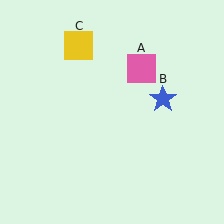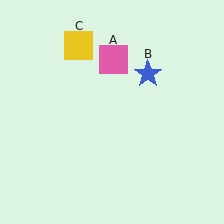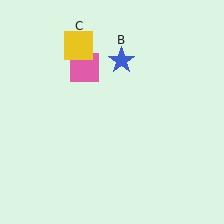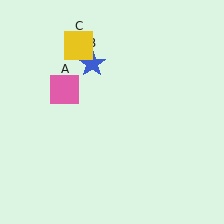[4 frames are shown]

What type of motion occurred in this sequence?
The pink square (object A), blue star (object B) rotated counterclockwise around the center of the scene.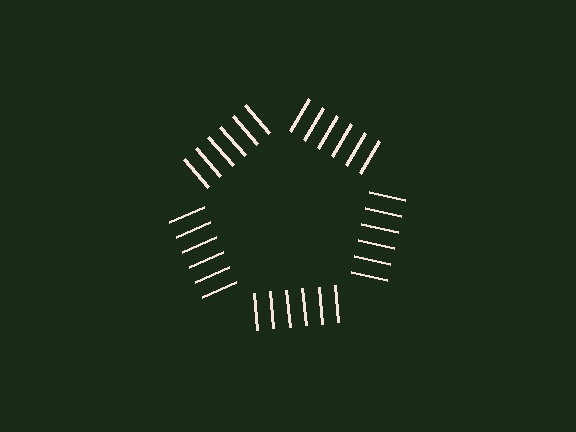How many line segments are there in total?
30 — 6 along each of the 5 edges.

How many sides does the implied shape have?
5 sides — the line-ends trace a pentagon.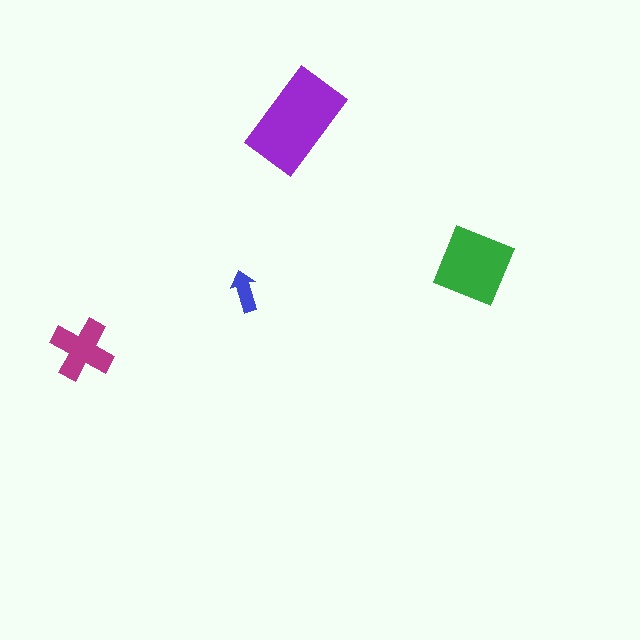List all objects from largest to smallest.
The purple rectangle, the green square, the magenta cross, the blue arrow.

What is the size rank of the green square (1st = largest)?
2nd.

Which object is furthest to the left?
The magenta cross is leftmost.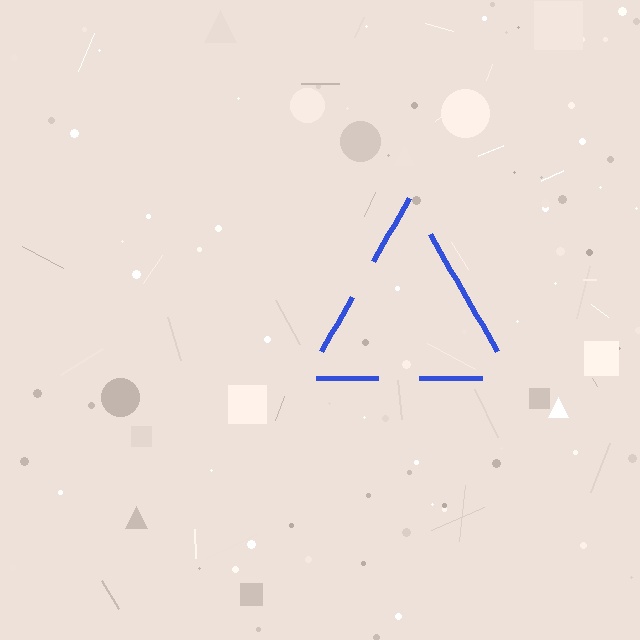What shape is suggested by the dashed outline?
The dashed outline suggests a triangle.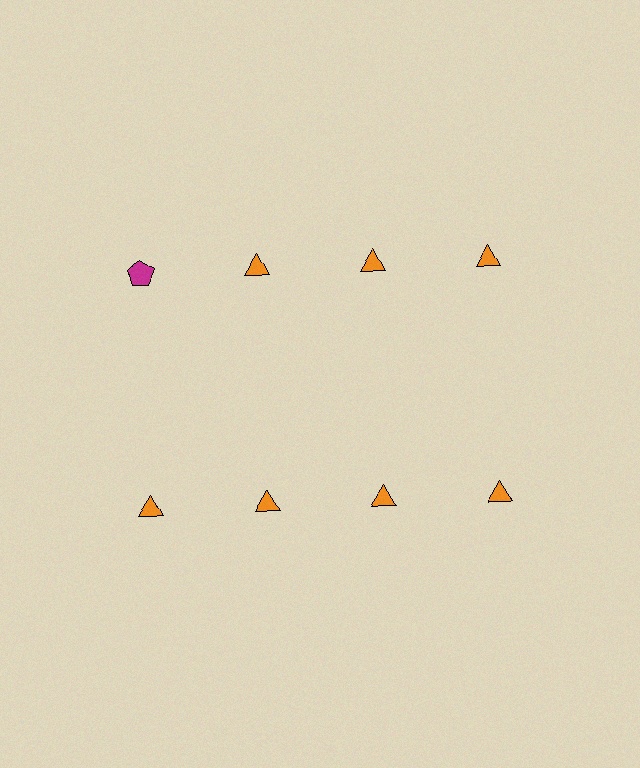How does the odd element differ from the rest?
It differs in both color (magenta instead of orange) and shape (pentagon instead of triangle).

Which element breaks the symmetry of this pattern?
The magenta pentagon in the top row, leftmost column breaks the symmetry. All other shapes are orange triangles.